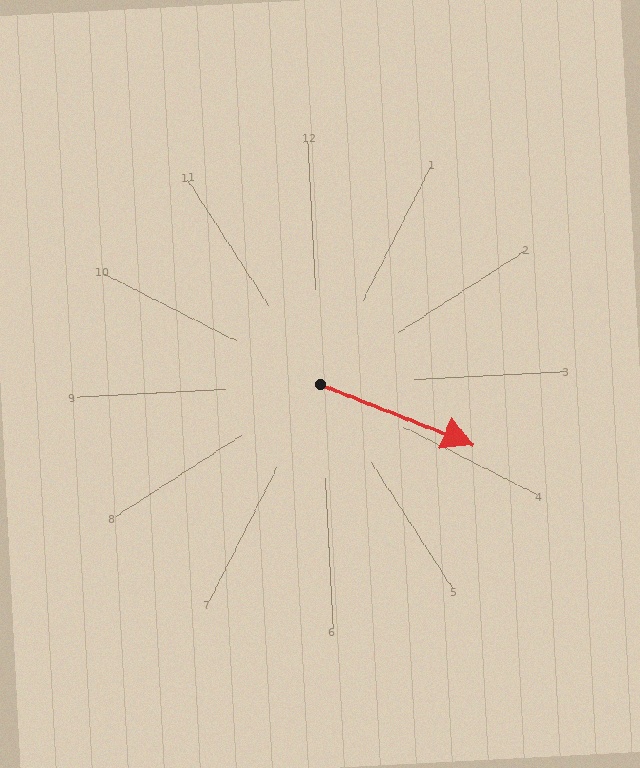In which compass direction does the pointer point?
Southeast.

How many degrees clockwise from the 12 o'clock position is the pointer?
Approximately 114 degrees.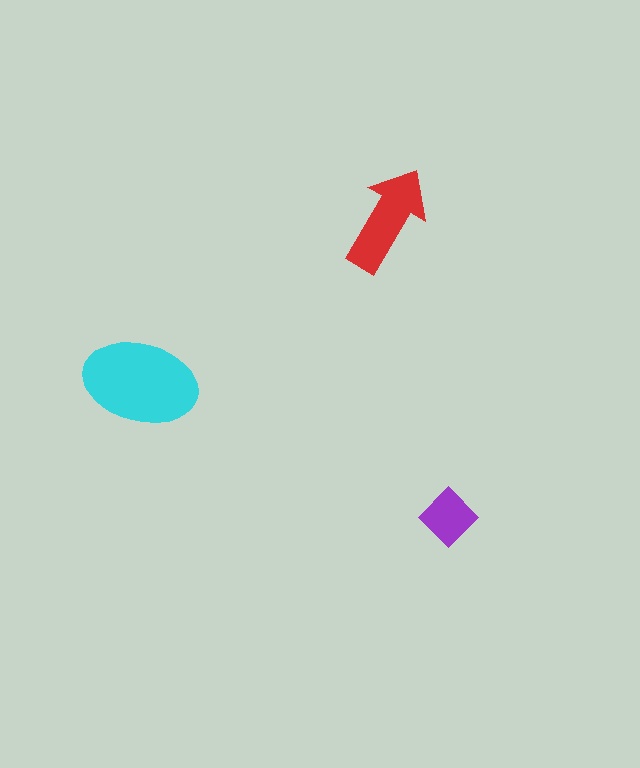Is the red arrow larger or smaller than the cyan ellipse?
Smaller.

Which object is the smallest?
The purple diamond.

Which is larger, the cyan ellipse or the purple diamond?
The cyan ellipse.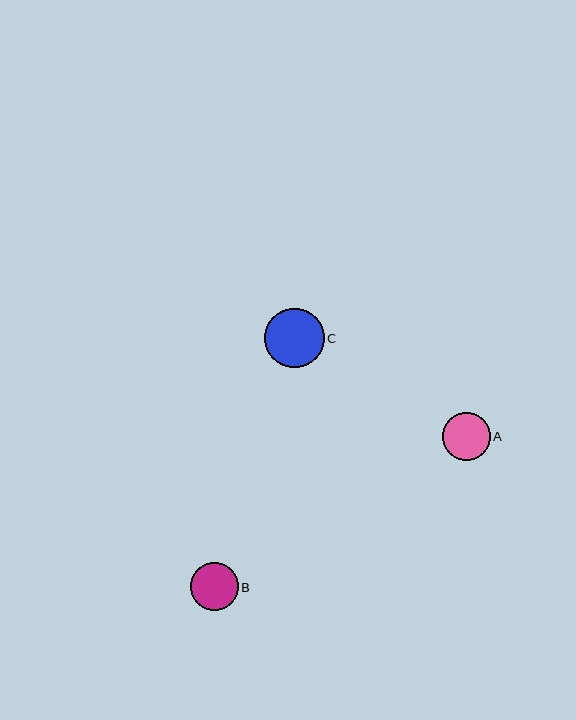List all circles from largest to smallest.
From largest to smallest: C, B, A.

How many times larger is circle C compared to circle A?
Circle C is approximately 1.2 times the size of circle A.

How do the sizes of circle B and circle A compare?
Circle B and circle A are approximately the same size.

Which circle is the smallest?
Circle A is the smallest with a size of approximately 48 pixels.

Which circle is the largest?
Circle C is the largest with a size of approximately 60 pixels.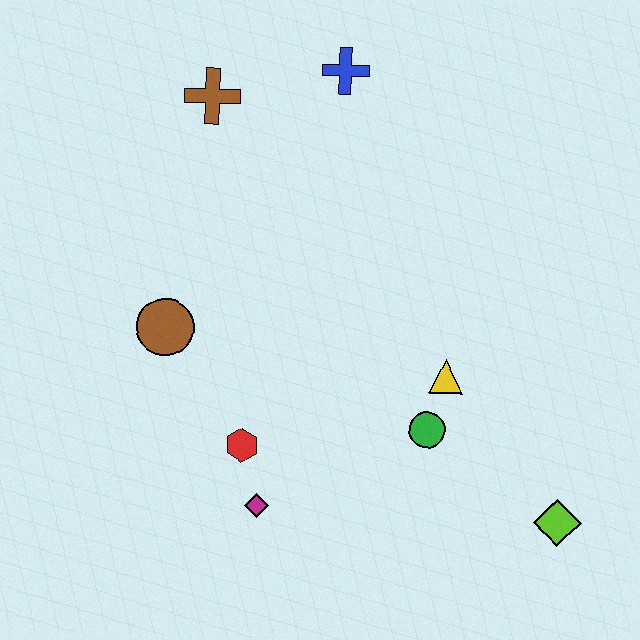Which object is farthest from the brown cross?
The lime diamond is farthest from the brown cross.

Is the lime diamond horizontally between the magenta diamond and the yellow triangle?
No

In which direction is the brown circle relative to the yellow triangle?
The brown circle is to the left of the yellow triangle.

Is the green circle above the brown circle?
No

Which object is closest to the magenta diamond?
The red hexagon is closest to the magenta diamond.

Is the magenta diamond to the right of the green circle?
No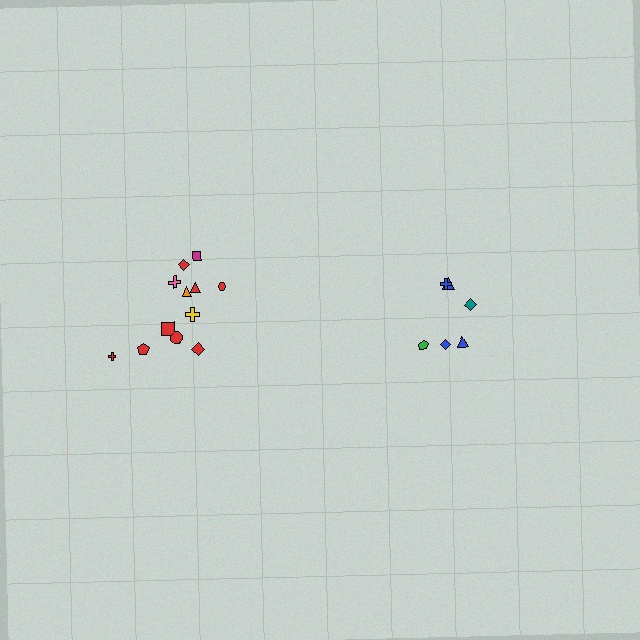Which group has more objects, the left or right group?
The left group.